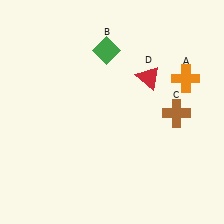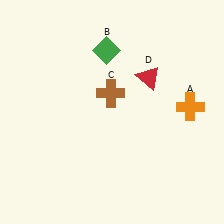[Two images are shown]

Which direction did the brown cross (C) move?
The brown cross (C) moved left.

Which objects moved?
The objects that moved are: the orange cross (A), the brown cross (C).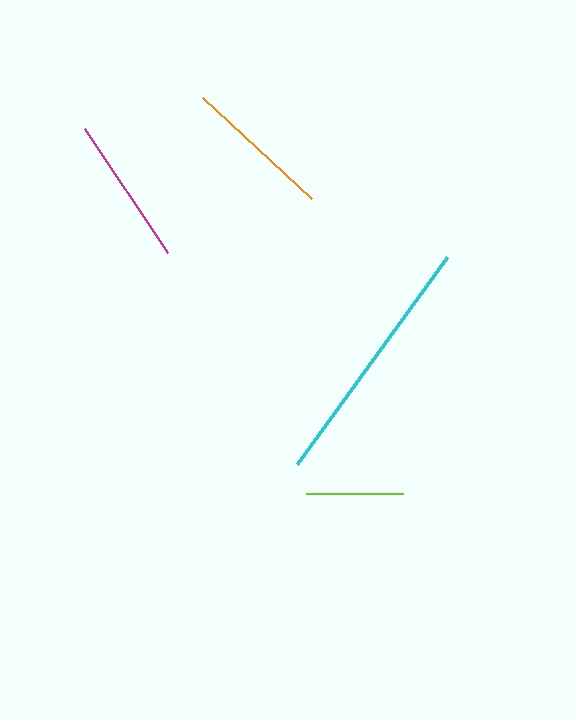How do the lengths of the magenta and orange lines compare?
The magenta and orange lines are approximately the same length.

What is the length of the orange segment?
The orange segment is approximately 148 pixels long.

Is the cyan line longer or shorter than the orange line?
The cyan line is longer than the orange line.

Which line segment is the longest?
The cyan line is the longest at approximately 256 pixels.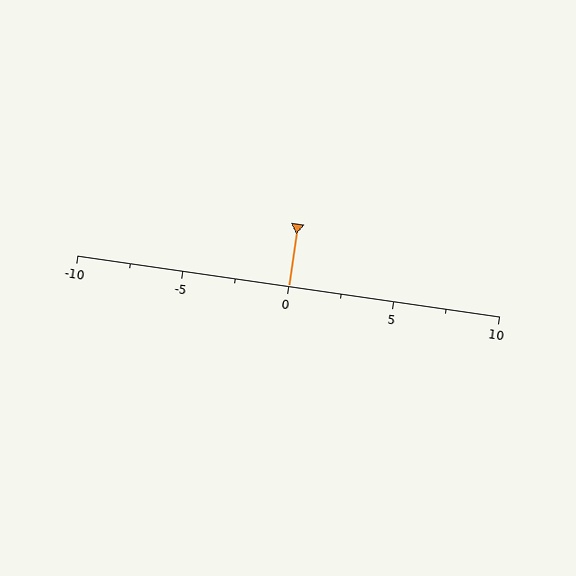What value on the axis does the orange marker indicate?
The marker indicates approximately 0.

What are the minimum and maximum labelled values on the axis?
The axis runs from -10 to 10.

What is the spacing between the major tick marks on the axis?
The major ticks are spaced 5 apart.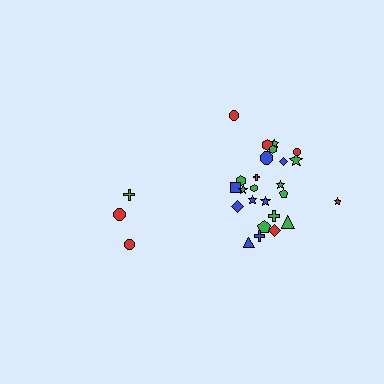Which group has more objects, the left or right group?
The right group.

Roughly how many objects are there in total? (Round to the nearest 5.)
Roughly 30 objects in total.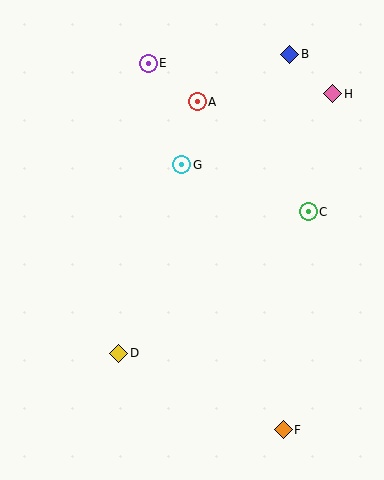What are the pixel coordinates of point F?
Point F is at (283, 430).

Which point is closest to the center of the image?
Point G at (182, 165) is closest to the center.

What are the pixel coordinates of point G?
Point G is at (182, 165).